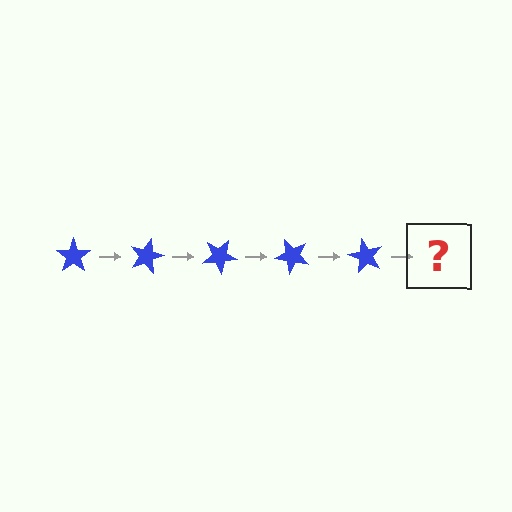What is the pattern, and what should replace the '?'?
The pattern is that the star rotates 15 degrees each step. The '?' should be a blue star rotated 75 degrees.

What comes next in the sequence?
The next element should be a blue star rotated 75 degrees.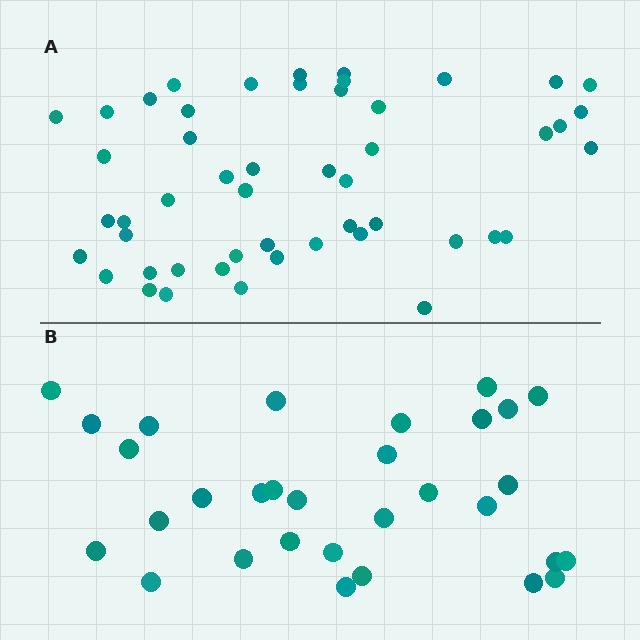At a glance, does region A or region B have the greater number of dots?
Region A (the top region) has more dots.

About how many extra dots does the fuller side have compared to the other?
Region A has approximately 20 more dots than region B.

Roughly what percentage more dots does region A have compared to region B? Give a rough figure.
About 60% more.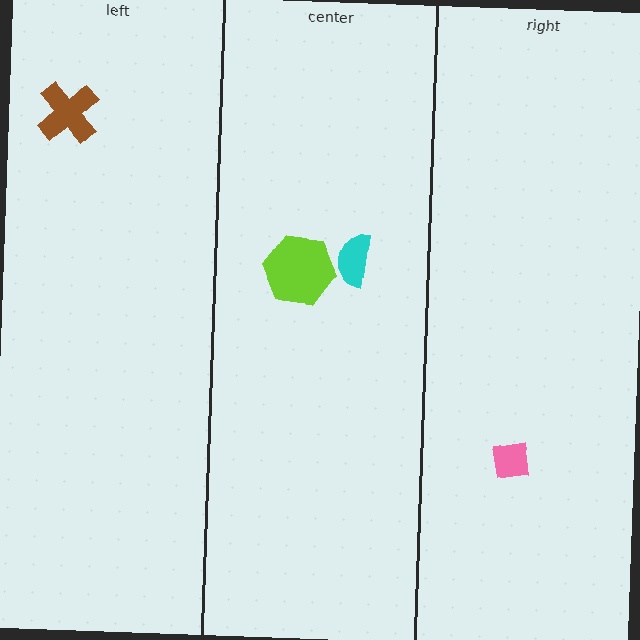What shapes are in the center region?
The lime hexagon, the cyan semicircle.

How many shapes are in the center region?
2.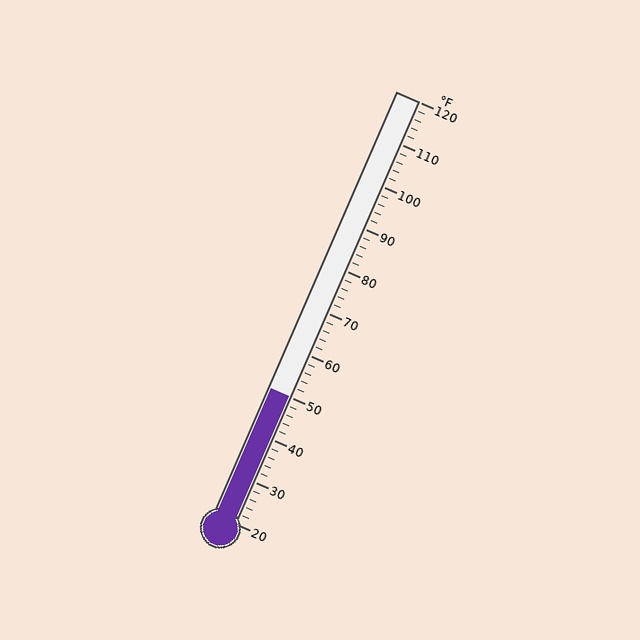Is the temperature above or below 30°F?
The temperature is above 30°F.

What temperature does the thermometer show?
The thermometer shows approximately 50°F.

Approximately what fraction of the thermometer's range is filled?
The thermometer is filled to approximately 30% of its range.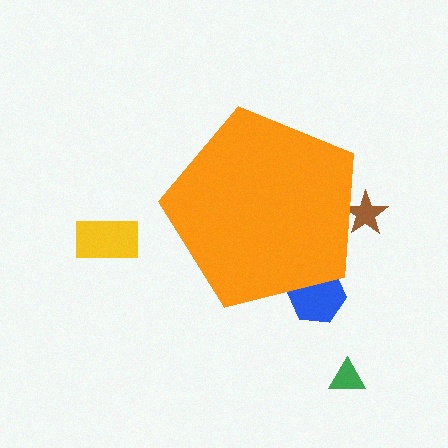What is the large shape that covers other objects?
An orange pentagon.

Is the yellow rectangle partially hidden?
No, the yellow rectangle is fully visible.